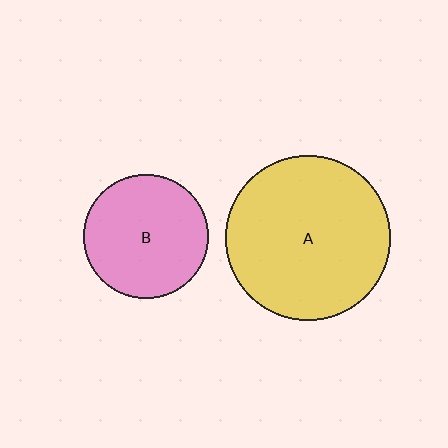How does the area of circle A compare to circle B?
Approximately 1.8 times.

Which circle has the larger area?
Circle A (yellow).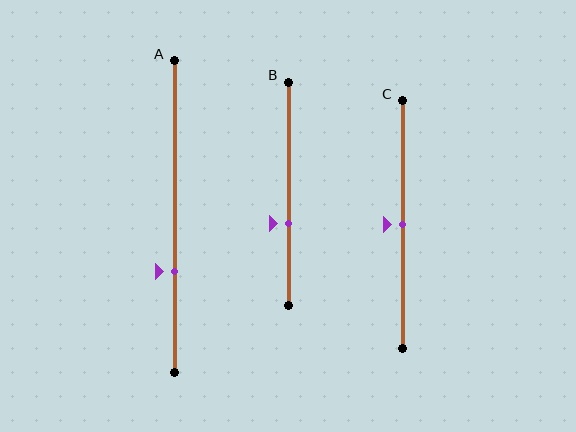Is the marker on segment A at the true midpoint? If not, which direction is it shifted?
No, the marker on segment A is shifted downward by about 18% of the segment length.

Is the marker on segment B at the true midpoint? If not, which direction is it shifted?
No, the marker on segment B is shifted downward by about 13% of the segment length.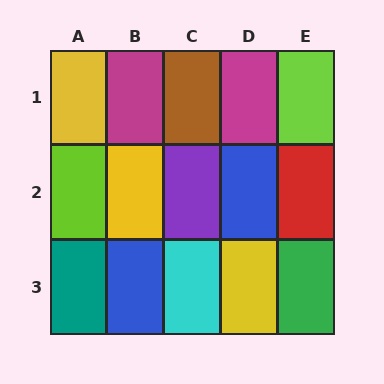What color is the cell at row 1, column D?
Magenta.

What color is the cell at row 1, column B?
Magenta.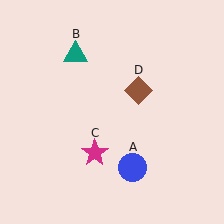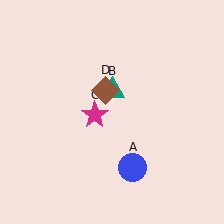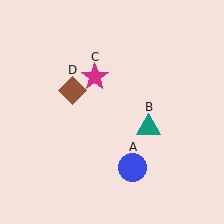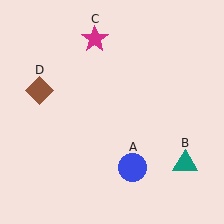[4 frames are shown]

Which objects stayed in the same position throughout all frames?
Blue circle (object A) remained stationary.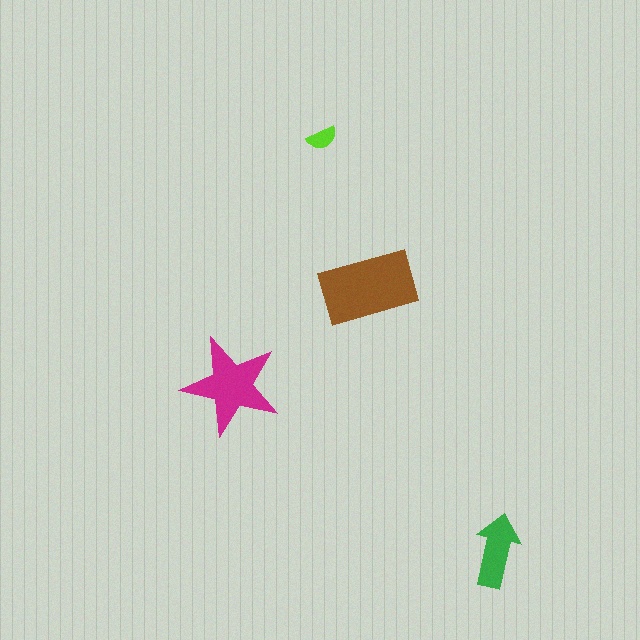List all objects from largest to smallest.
The brown rectangle, the magenta star, the green arrow, the lime semicircle.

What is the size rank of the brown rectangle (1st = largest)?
1st.